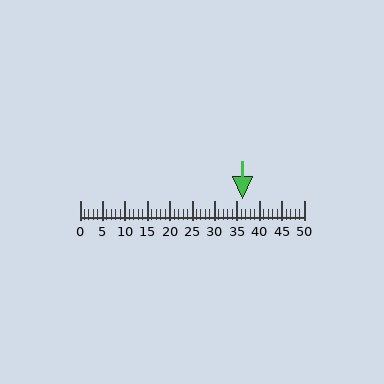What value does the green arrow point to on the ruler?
The green arrow points to approximately 36.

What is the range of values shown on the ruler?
The ruler shows values from 0 to 50.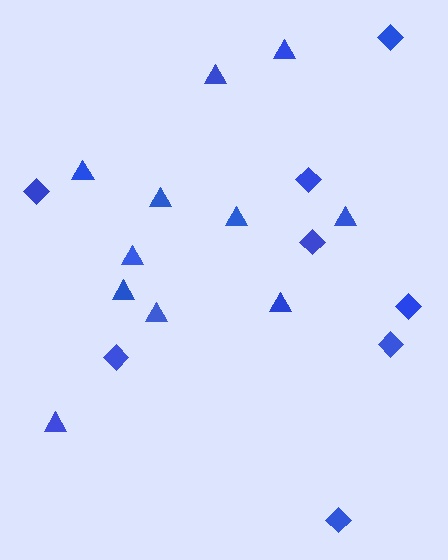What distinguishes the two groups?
There are 2 groups: one group of triangles (11) and one group of diamonds (8).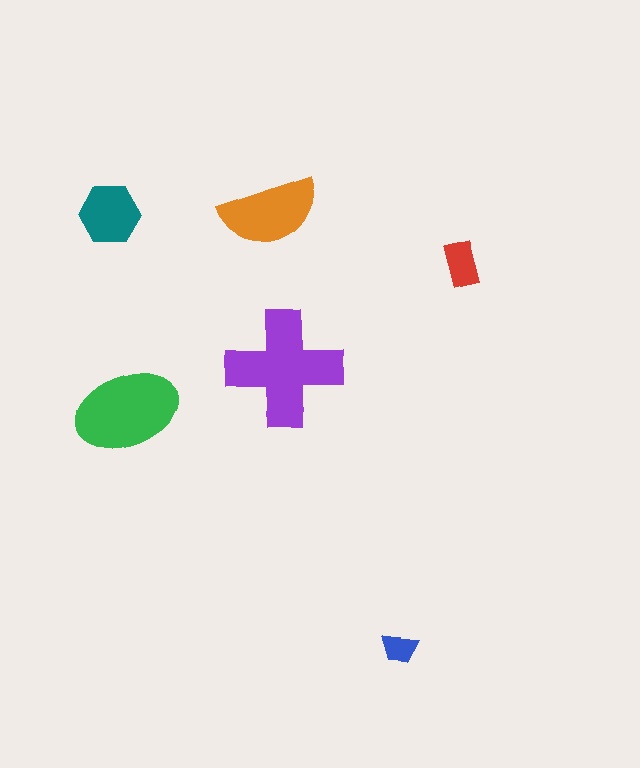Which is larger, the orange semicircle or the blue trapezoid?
The orange semicircle.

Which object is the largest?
The purple cross.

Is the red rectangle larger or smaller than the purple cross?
Smaller.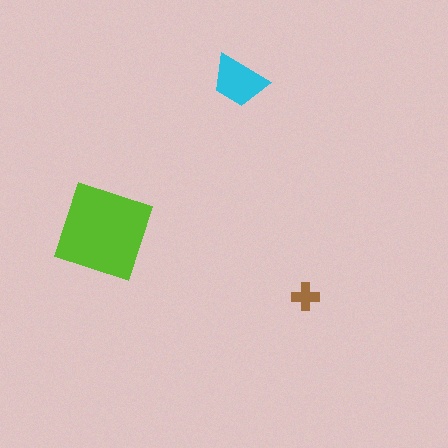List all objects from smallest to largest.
The brown cross, the cyan trapezoid, the lime square.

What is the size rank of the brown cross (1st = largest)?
3rd.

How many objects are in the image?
There are 3 objects in the image.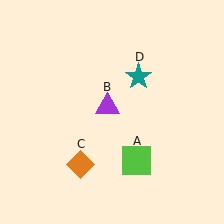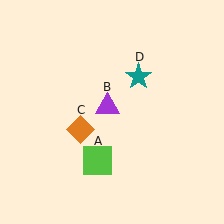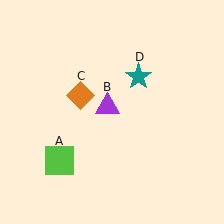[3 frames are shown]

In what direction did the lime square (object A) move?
The lime square (object A) moved left.